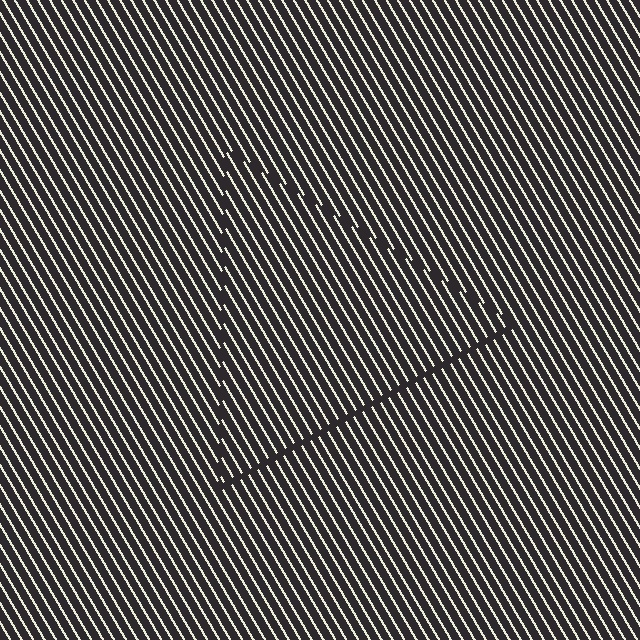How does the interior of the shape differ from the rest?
The interior of the shape contains the same grating, shifted by half a period — the contour is defined by the phase discontinuity where line-ends from the inner and outer gratings abut.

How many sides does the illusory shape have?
3 sides — the line-ends trace a triangle.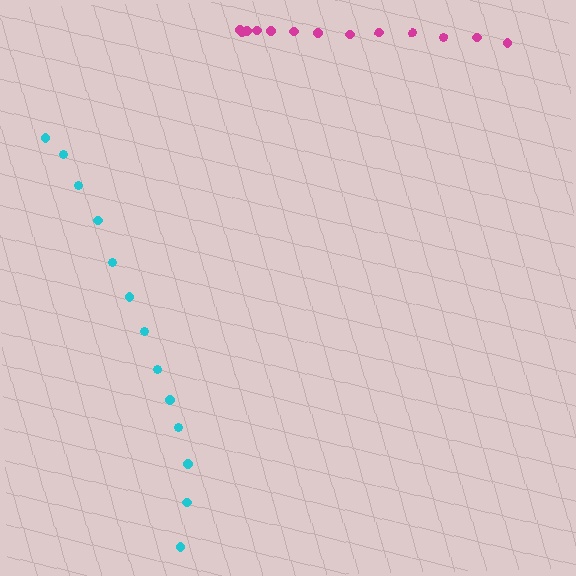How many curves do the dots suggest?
There are 2 distinct paths.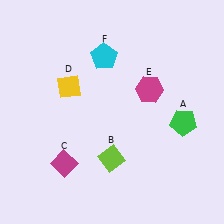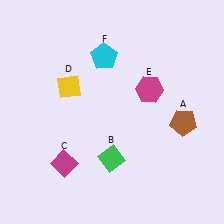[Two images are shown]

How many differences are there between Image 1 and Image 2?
There are 2 differences between the two images.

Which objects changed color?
A changed from green to brown. B changed from lime to green.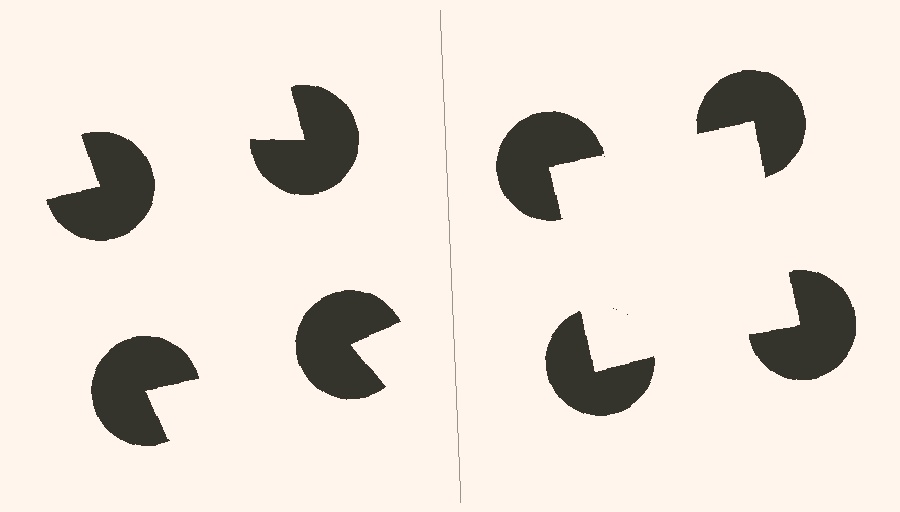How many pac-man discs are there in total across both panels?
8 — 4 on each side.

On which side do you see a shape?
An illusory square appears on the right side. On the left side the wedge cuts are rotated, so no coherent shape forms.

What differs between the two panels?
The pac-man discs are positioned identically on both sides; only the wedge orientations differ. On the right they align to a square; on the left they are misaligned.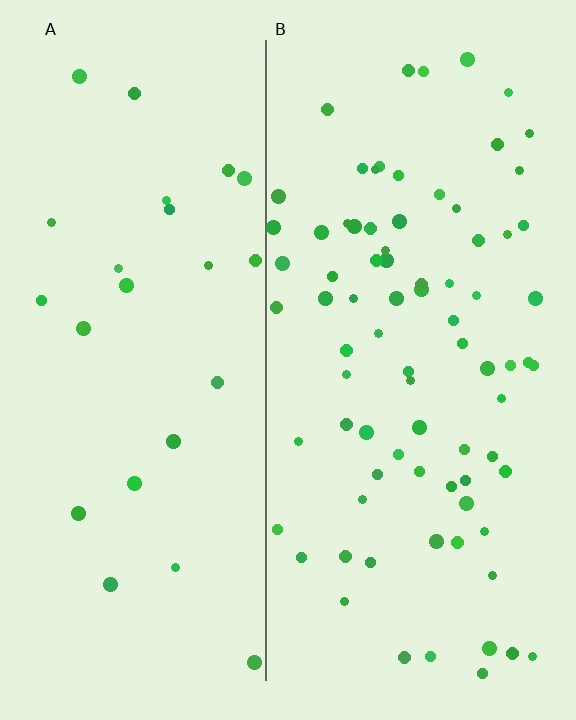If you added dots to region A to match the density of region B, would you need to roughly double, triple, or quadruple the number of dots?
Approximately triple.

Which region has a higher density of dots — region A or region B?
B (the right).